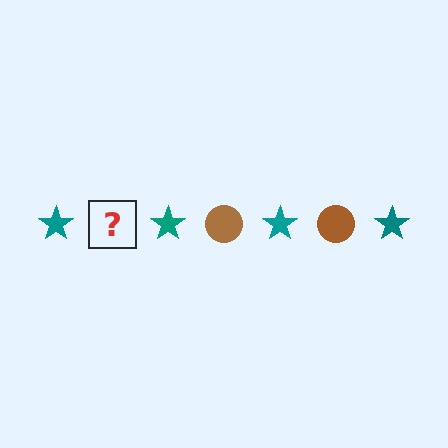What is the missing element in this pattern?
The missing element is a brown circle.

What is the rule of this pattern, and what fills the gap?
The rule is that the pattern alternates between teal star and brown circle. The gap should be filled with a brown circle.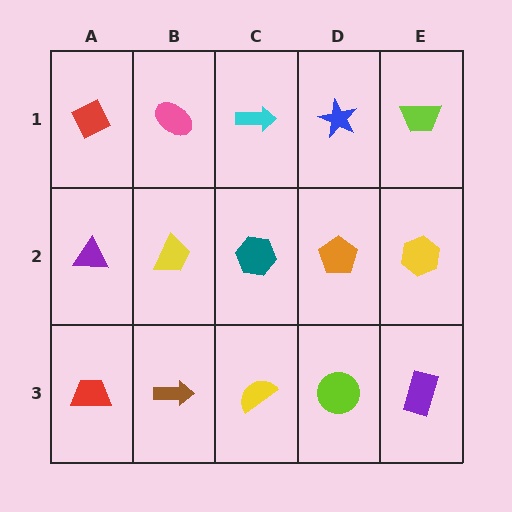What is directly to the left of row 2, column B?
A purple triangle.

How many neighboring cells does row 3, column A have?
2.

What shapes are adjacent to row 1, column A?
A purple triangle (row 2, column A), a pink ellipse (row 1, column B).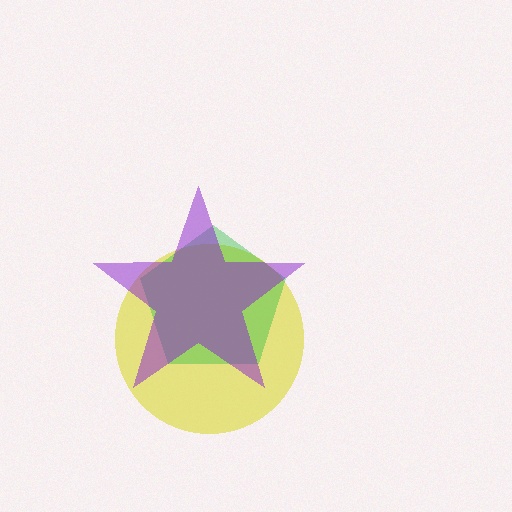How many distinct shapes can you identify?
There are 3 distinct shapes: a yellow circle, a green pentagon, a purple star.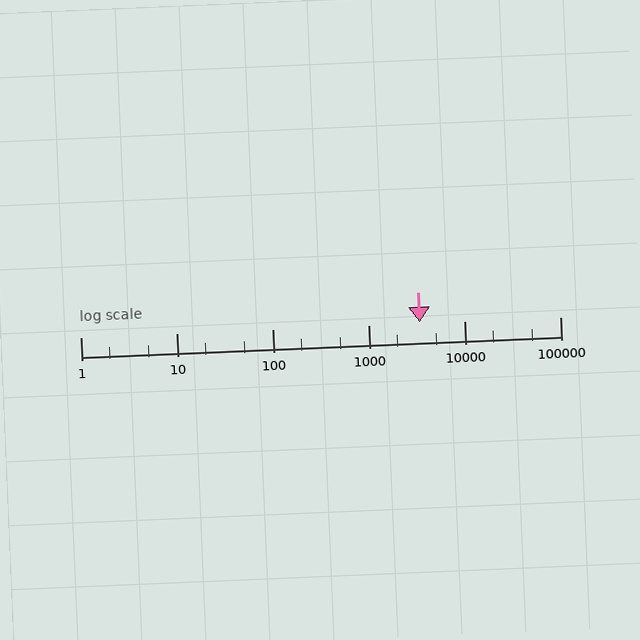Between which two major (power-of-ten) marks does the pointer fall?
The pointer is between 1000 and 10000.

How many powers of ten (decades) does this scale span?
The scale spans 5 decades, from 1 to 100000.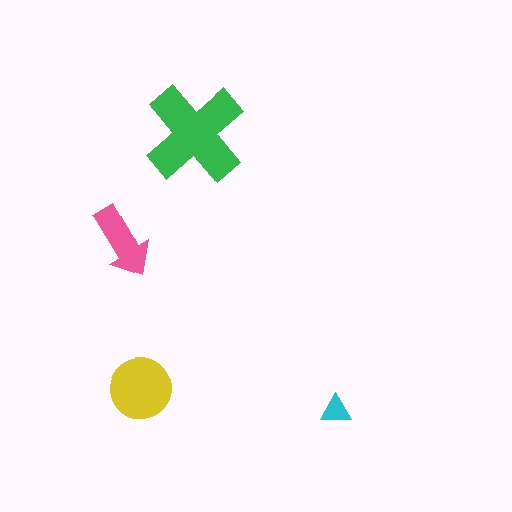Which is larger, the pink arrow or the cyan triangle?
The pink arrow.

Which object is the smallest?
The cyan triangle.